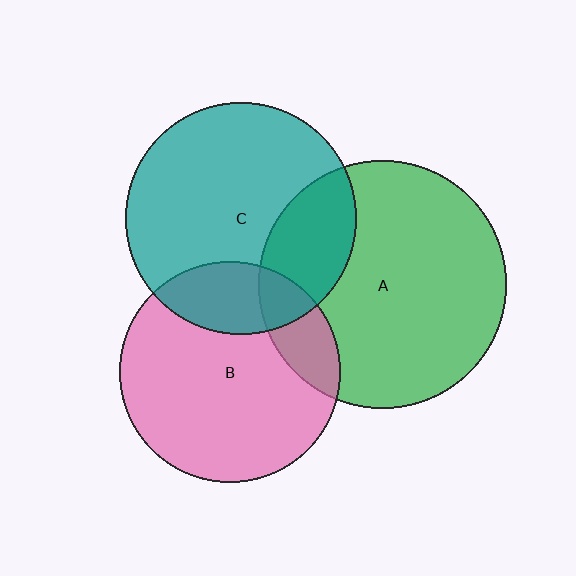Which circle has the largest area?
Circle A (green).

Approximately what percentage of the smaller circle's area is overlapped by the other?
Approximately 20%.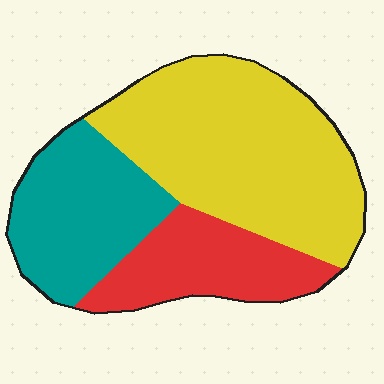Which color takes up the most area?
Yellow, at roughly 50%.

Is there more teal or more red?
Teal.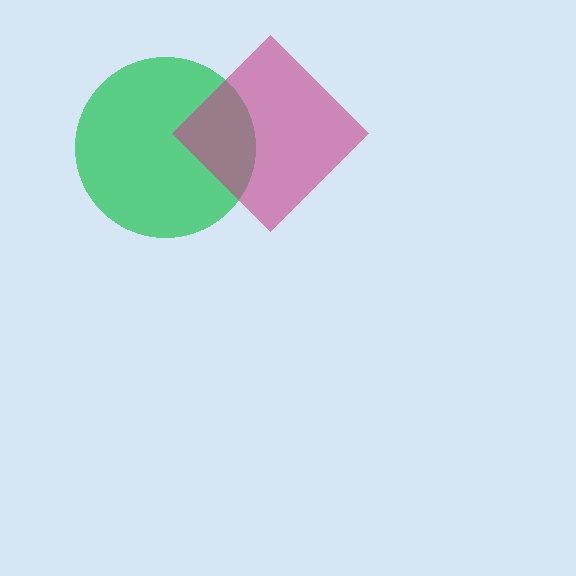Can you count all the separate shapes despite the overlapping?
Yes, there are 2 separate shapes.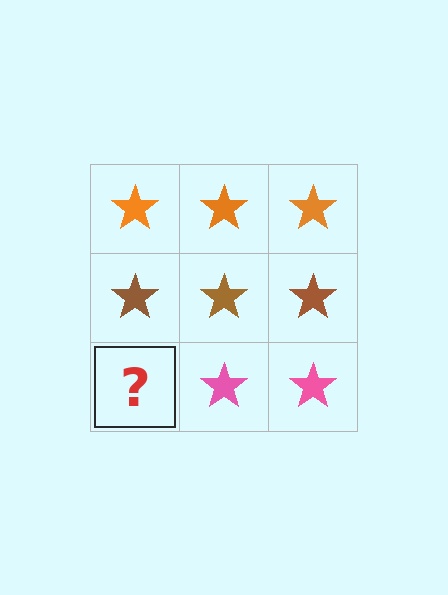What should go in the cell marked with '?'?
The missing cell should contain a pink star.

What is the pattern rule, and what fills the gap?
The rule is that each row has a consistent color. The gap should be filled with a pink star.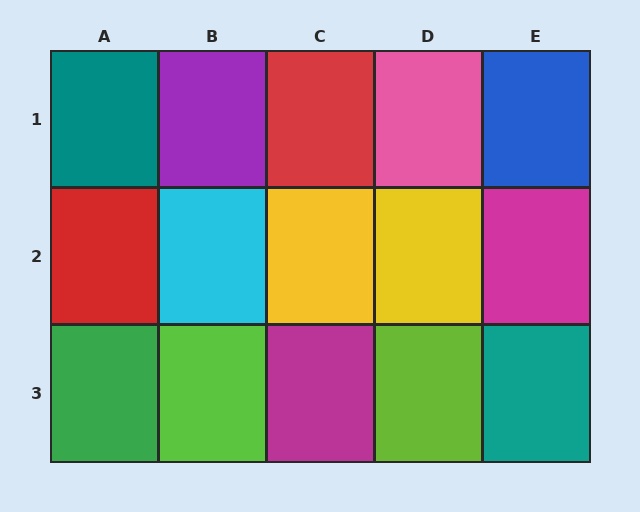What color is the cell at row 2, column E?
Magenta.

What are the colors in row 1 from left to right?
Teal, purple, red, pink, blue.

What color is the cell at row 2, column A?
Red.